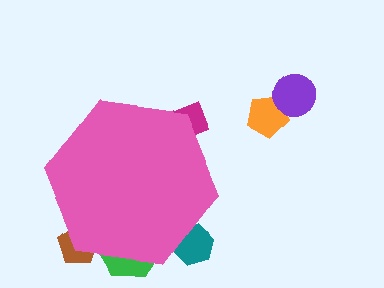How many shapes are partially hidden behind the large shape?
4 shapes are partially hidden.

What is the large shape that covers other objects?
A pink hexagon.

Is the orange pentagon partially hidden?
No, the orange pentagon is fully visible.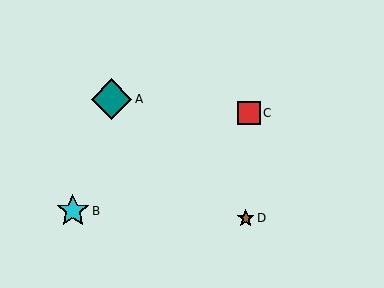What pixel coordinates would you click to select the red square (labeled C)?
Click at (249, 113) to select the red square C.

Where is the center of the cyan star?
The center of the cyan star is at (73, 211).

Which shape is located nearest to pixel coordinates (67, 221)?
The cyan star (labeled B) at (73, 211) is nearest to that location.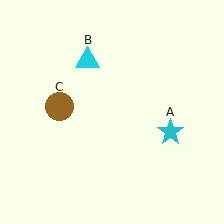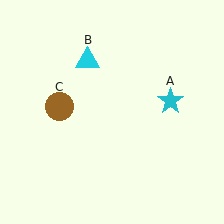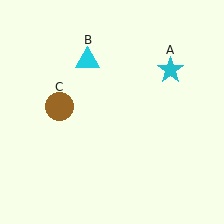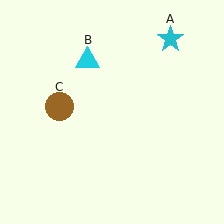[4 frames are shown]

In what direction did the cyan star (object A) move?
The cyan star (object A) moved up.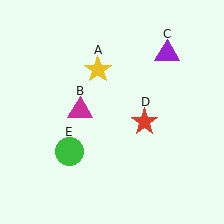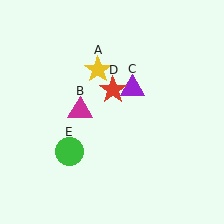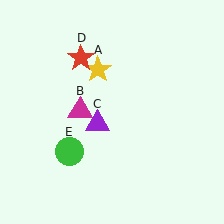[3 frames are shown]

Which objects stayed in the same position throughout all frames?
Yellow star (object A) and magenta triangle (object B) and green circle (object E) remained stationary.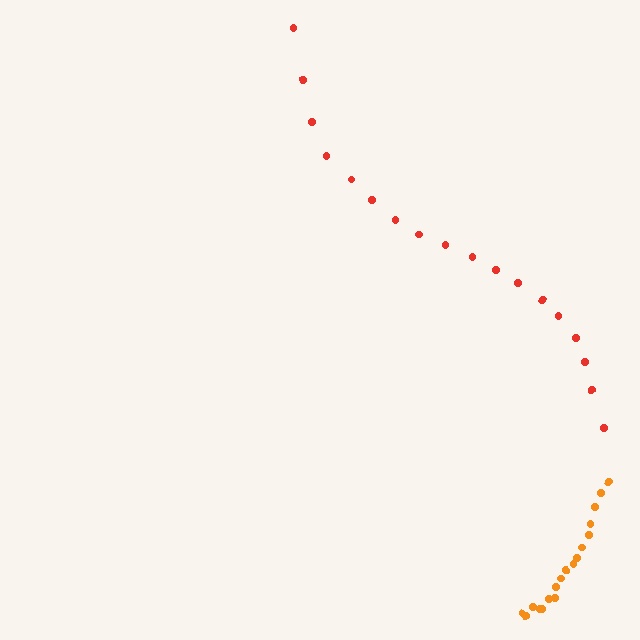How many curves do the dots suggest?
There are 2 distinct paths.